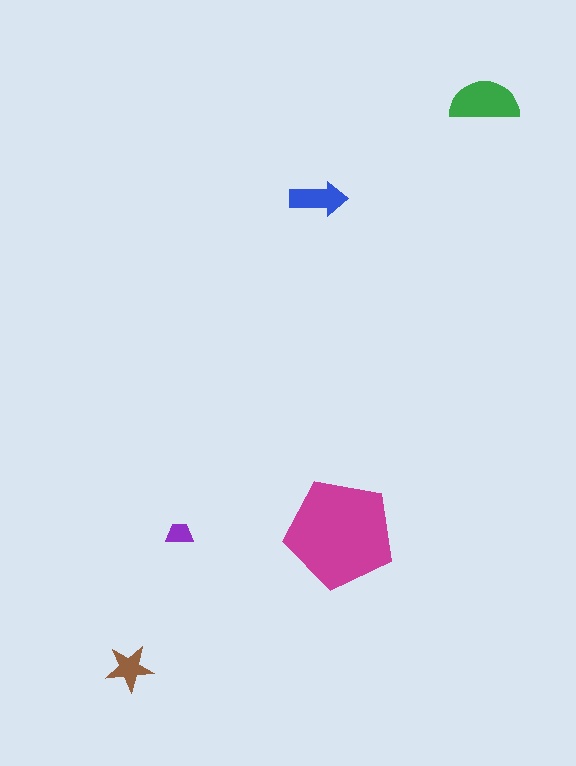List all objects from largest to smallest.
The magenta pentagon, the green semicircle, the blue arrow, the brown star, the purple trapezoid.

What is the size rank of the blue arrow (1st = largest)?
3rd.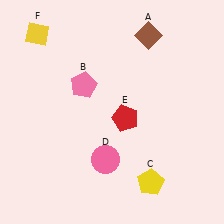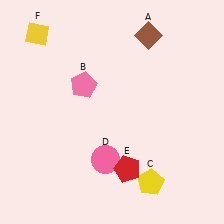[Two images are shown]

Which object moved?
The red pentagon (E) moved down.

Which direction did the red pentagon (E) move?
The red pentagon (E) moved down.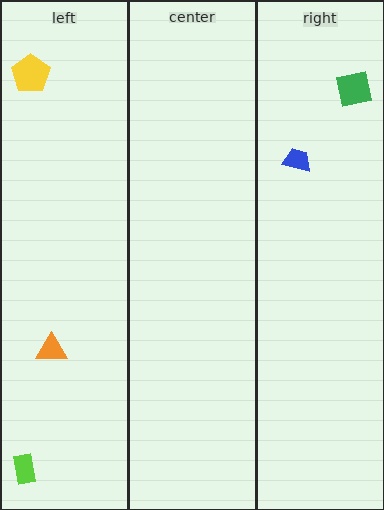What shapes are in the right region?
The green square, the blue trapezoid.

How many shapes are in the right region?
2.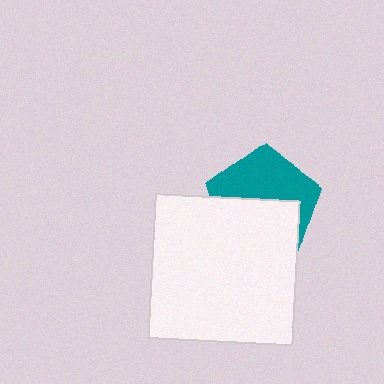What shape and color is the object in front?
The object in front is a white square.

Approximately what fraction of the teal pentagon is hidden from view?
Roughly 50% of the teal pentagon is hidden behind the white square.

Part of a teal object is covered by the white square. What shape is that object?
It is a pentagon.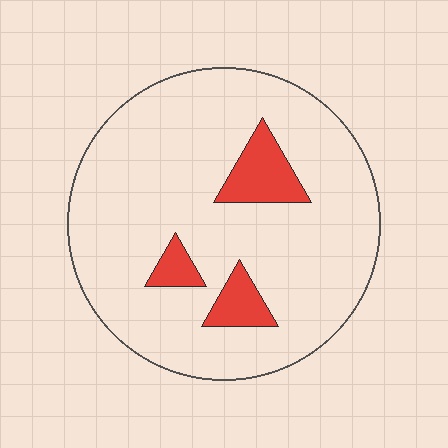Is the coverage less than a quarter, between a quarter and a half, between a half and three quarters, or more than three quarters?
Less than a quarter.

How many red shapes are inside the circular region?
3.